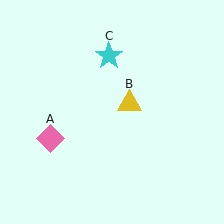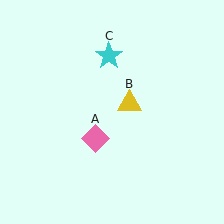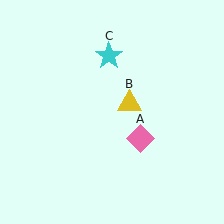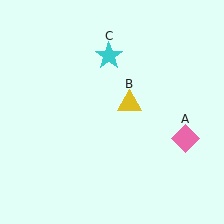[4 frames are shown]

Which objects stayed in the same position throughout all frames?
Yellow triangle (object B) and cyan star (object C) remained stationary.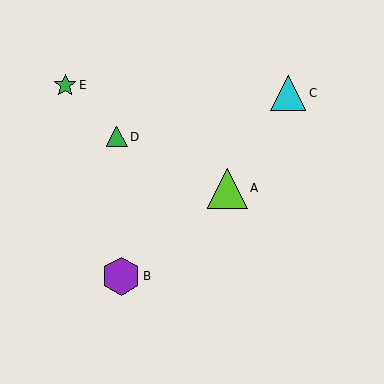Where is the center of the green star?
The center of the green star is at (65, 85).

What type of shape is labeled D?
Shape D is a green triangle.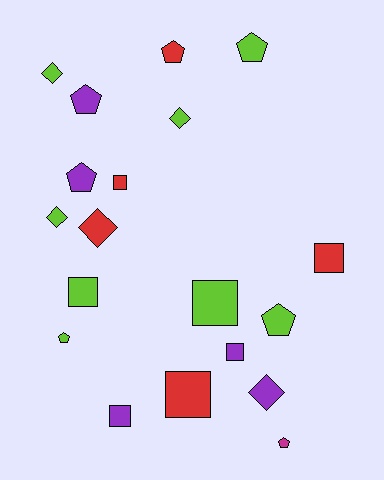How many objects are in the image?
There are 19 objects.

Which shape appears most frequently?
Square, with 7 objects.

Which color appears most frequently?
Lime, with 8 objects.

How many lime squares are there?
There are 2 lime squares.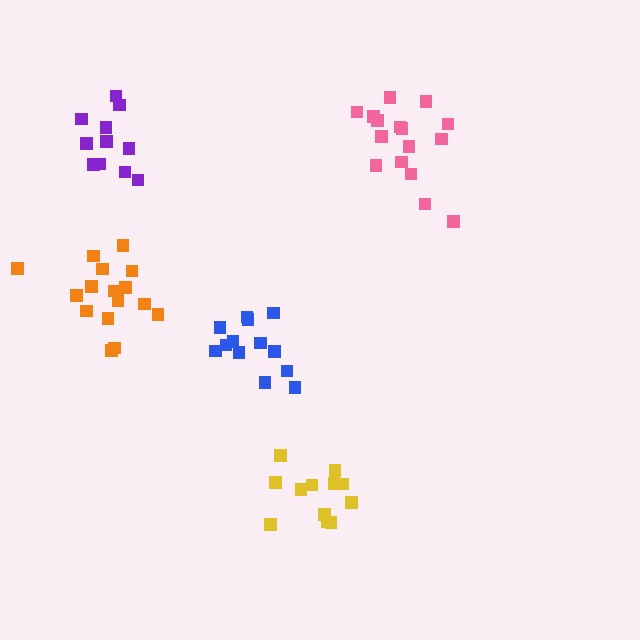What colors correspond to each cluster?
The clusters are colored: purple, pink, blue, orange, yellow.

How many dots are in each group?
Group 1: 11 dots, Group 2: 16 dots, Group 3: 13 dots, Group 4: 16 dots, Group 5: 12 dots (68 total).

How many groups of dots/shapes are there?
There are 5 groups.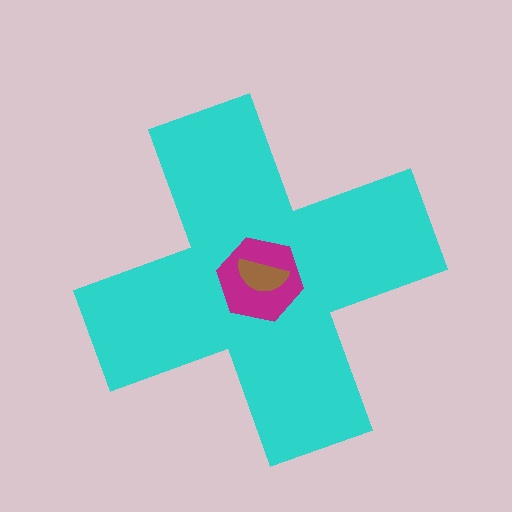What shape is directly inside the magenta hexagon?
The brown semicircle.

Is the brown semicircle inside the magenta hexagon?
Yes.